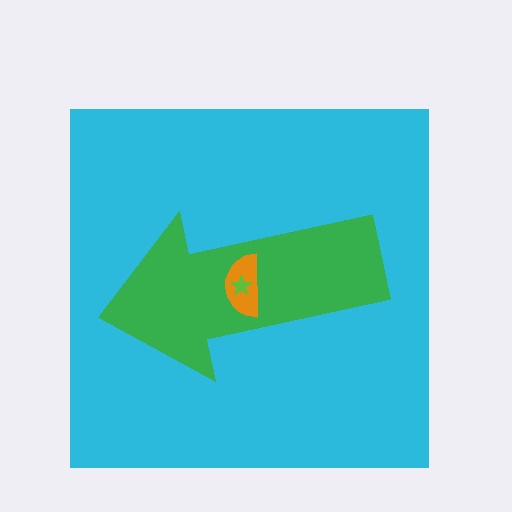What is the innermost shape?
The lime star.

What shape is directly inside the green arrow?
The orange semicircle.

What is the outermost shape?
The cyan square.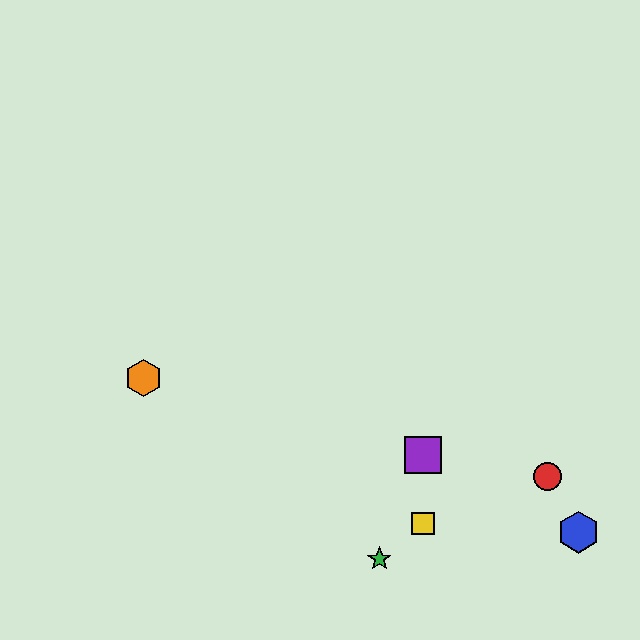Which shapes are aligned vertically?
The yellow square, the purple square are aligned vertically.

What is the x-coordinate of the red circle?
The red circle is at x≈548.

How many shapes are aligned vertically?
2 shapes (the yellow square, the purple square) are aligned vertically.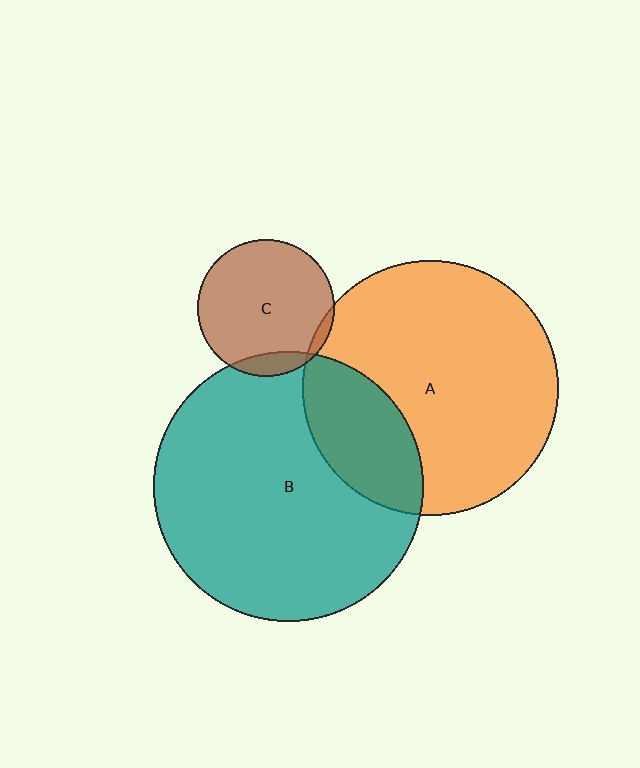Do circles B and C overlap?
Yes.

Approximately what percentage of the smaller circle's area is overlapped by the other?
Approximately 10%.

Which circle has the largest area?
Circle B (teal).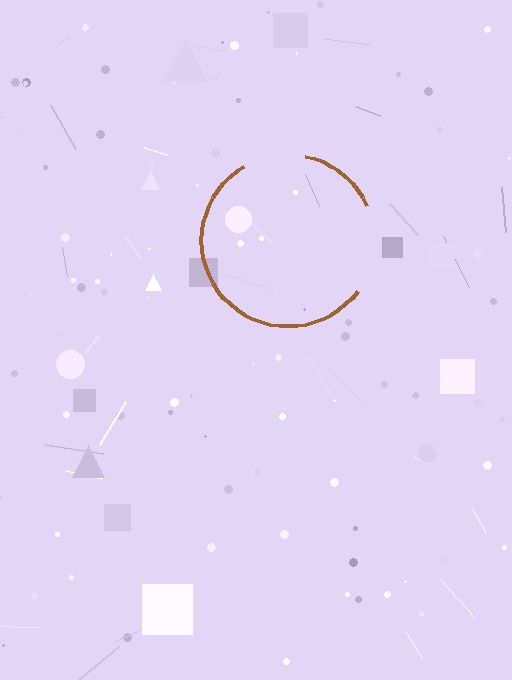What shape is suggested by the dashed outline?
The dashed outline suggests a circle.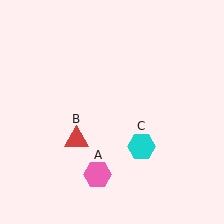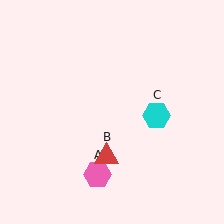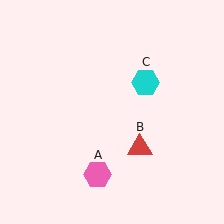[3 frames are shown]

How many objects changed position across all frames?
2 objects changed position: red triangle (object B), cyan hexagon (object C).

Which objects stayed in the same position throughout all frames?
Pink hexagon (object A) remained stationary.